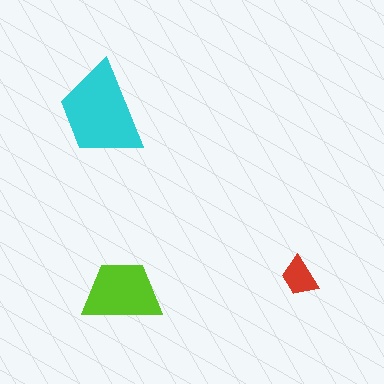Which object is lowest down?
The lime trapezoid is bottommost.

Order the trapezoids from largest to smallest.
the cyan one, the lime one, the red one.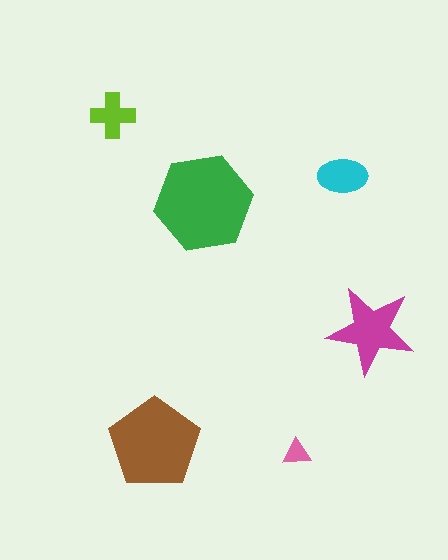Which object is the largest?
The green hexagon.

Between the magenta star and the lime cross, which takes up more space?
The magenta star.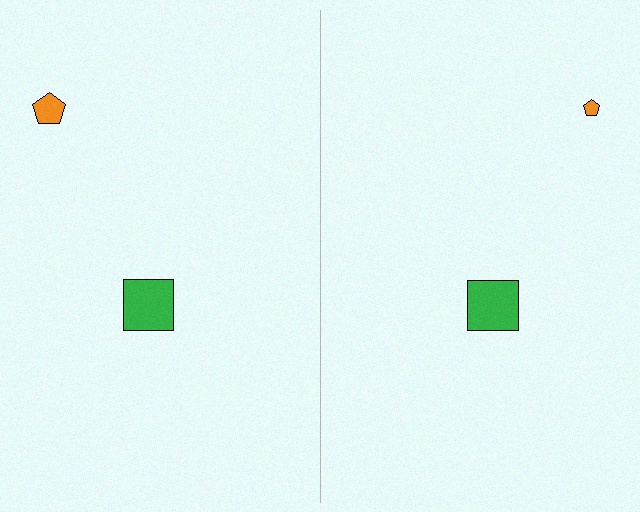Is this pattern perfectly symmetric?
No, the pattern is not perfectly symmetric. The orange pentagon on the right side has a different size than its mirror counterpart.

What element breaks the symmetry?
The orange pentagon on the right side has a different size than its mirror counterpart.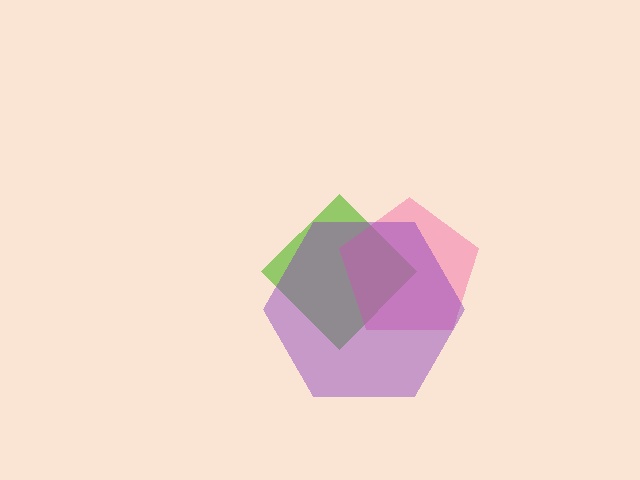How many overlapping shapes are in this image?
There are 3 overlapping shapes in the image.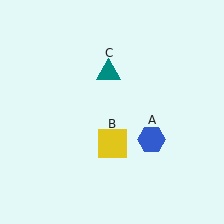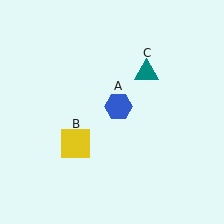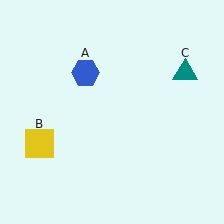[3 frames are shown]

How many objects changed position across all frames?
3 objects changed position: blue hexagon (object A), yellow square (object B), teal triangle (object C).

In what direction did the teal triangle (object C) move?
The teal triangle (object C) moved right.